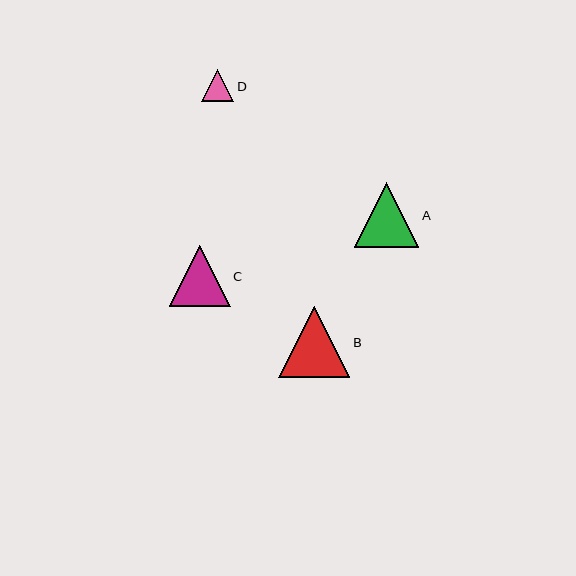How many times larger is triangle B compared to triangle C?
Triangle B is approximately 1.2 times the size of triangle C.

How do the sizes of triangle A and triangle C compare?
Triangle A and triangle C are approximately the same size.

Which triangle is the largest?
Triangle B is the largest with a size of approximately 71 pixels.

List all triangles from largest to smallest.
From largest to smallest: B, A, C, D.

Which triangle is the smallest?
Triangle D is the smallest with a size of approximately 32 pixels.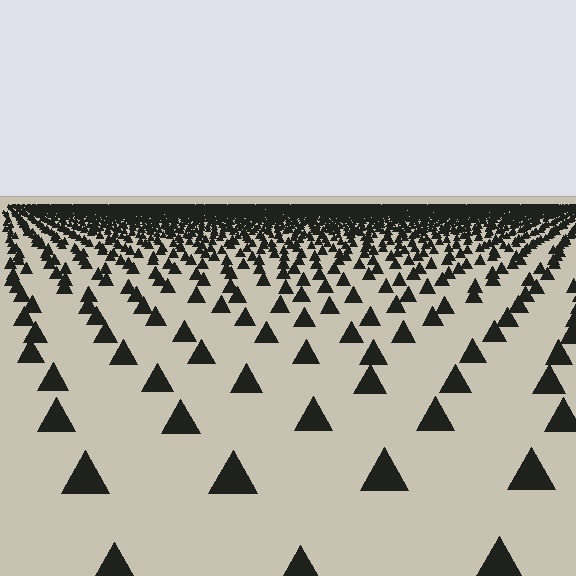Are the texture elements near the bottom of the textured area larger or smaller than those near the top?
Larger. Near the bottom, elements are closer to the viewer and appear at a bigger on-screen size.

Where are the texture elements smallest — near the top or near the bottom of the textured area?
Near the top.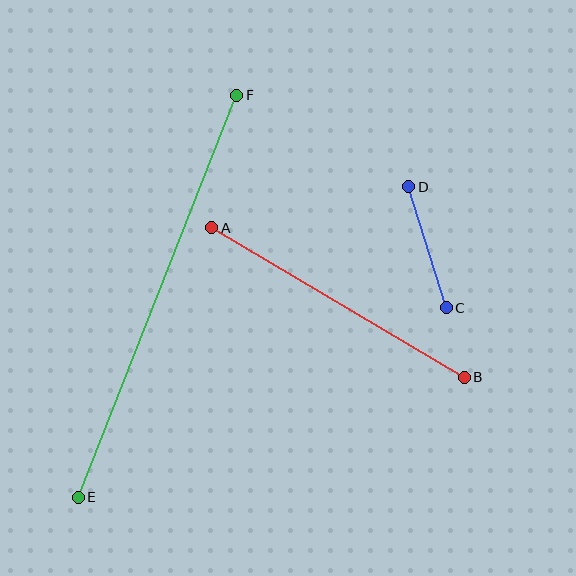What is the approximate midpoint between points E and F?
The midpoint is at approximately (157, 296) pixels.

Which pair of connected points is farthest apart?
Points E and F are farthest apart.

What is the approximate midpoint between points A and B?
The midpoint is at approximately (338, 303) pixels.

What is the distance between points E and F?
The distance is approximately 432 pixels.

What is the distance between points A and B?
The distance is approximately 293 pixels.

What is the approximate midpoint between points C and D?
The midpoint is at approximately (428, 247) pixels.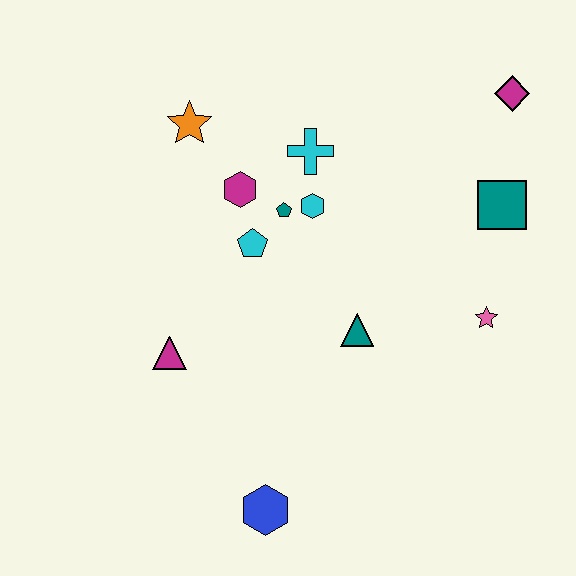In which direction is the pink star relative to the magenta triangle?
The pink star is to the right of the magenta triangle.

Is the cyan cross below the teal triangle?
No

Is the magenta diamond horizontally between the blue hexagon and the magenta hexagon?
No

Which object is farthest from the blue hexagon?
The magenta diamond is farthest from the blue hexagon.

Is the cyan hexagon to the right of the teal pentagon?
Yes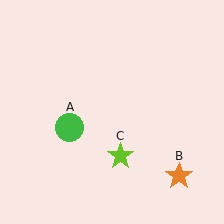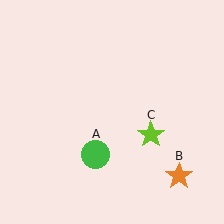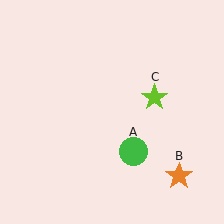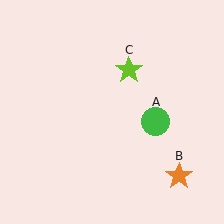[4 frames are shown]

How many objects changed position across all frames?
2 objects changed position: green circle (object A), lime star (object C).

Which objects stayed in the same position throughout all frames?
Orange star (object B) remained stationary.